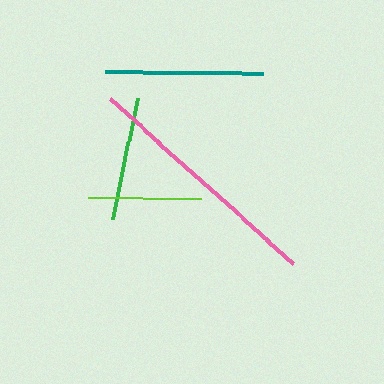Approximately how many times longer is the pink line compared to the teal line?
The pink line is approximately 1.6 times the length of the teal line.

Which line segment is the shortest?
The lime line is the shortest at approximately 113 pixels.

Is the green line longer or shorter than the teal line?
The teal line is longer than the green line.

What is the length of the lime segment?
The lime segment is approximately 113 pixels long.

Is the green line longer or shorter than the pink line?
The pink line is longer than the green line.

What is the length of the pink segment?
The pink segment is approximately 247 pixels long.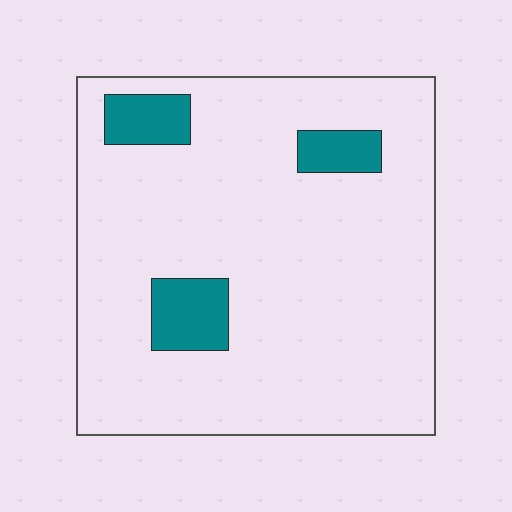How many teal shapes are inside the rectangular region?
3.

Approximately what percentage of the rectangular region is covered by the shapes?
Approximately 10%.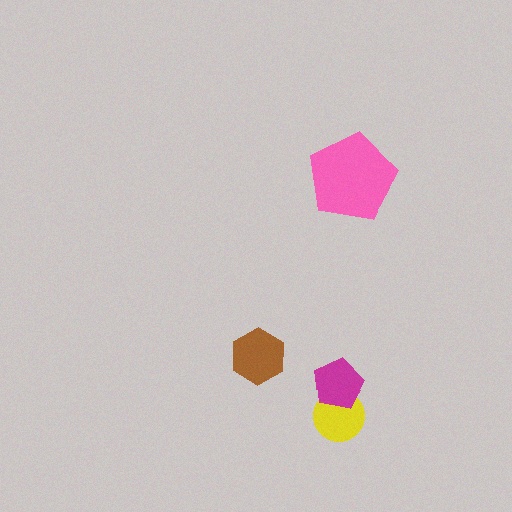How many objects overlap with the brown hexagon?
0 objects overlap with the brown hexagon.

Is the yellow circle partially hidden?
Yes, it is partially covered by another shape.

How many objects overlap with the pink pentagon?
0 objects overlap with the pink pentagon.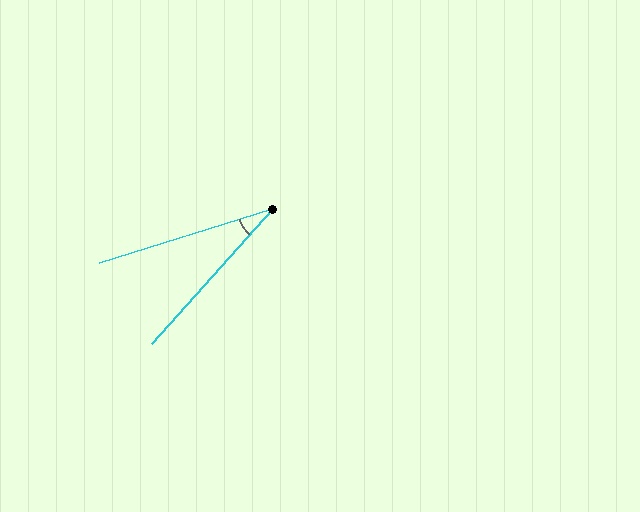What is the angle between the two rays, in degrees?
Approximately 31 degrees.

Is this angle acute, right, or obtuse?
It is acute.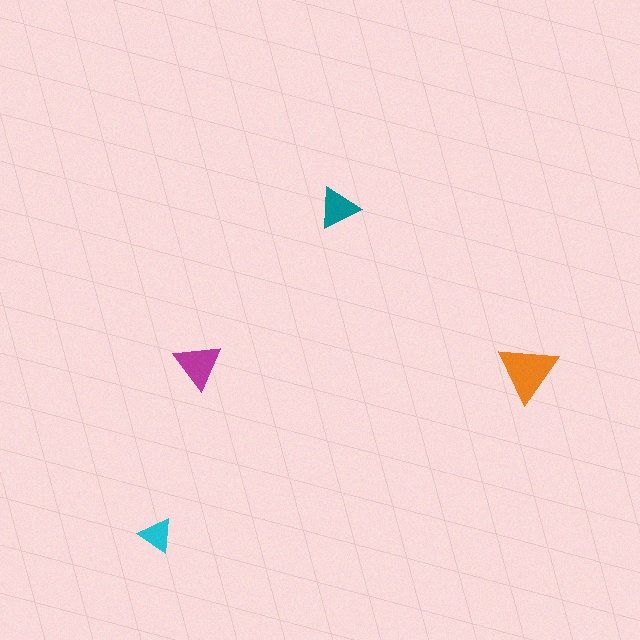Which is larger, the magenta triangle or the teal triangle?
The magenta one.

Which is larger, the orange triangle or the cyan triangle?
The orange one.